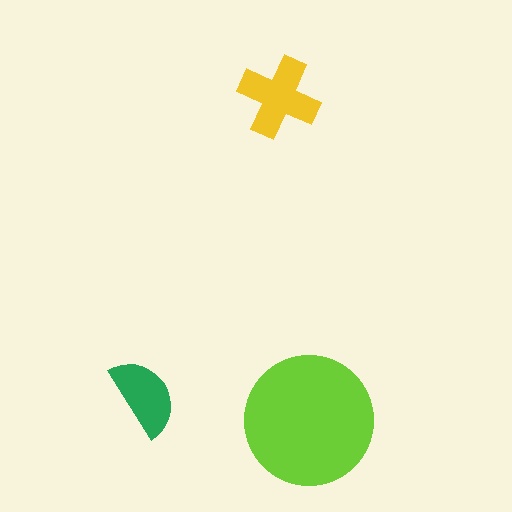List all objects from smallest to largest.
The green semicircle, the yellow cross, the lime circle.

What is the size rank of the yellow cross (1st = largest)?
2nd.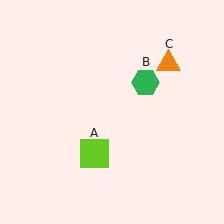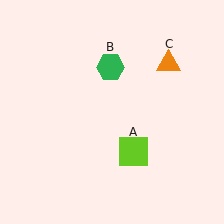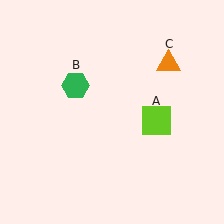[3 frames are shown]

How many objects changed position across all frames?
2 objects changed position: lime square (object A), green hexagon (object B).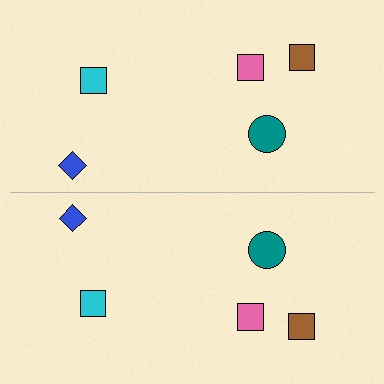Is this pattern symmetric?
Yes, this pattern has bilateral (reflection) symmetry.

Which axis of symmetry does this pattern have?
The pattern has a horizontal axis of symmetry running through the center of the image.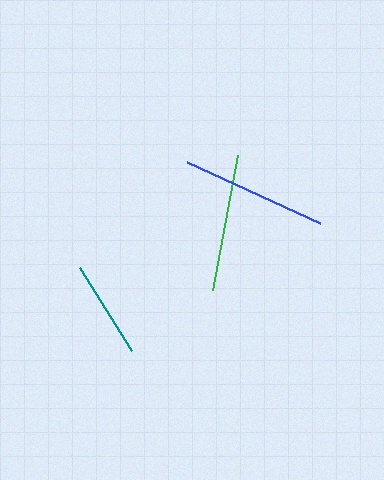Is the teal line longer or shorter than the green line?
The green line is longer than the teal line.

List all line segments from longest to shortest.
From longest to shortest: blue, green, teal.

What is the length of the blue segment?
The blue segment is approximately 147 pixels long.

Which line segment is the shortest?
The teal line is the shortest at approximately 98 pixels.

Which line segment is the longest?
The blue line is the longest at approximately 147 pixels.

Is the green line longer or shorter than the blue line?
The blue line is longer than the green line.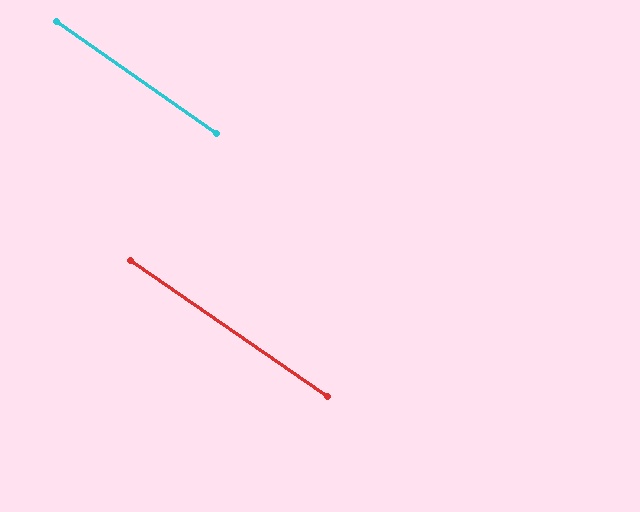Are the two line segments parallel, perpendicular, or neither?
Parallel — their directions differ by only 0.4°.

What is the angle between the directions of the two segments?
Approximately 0 degrees.